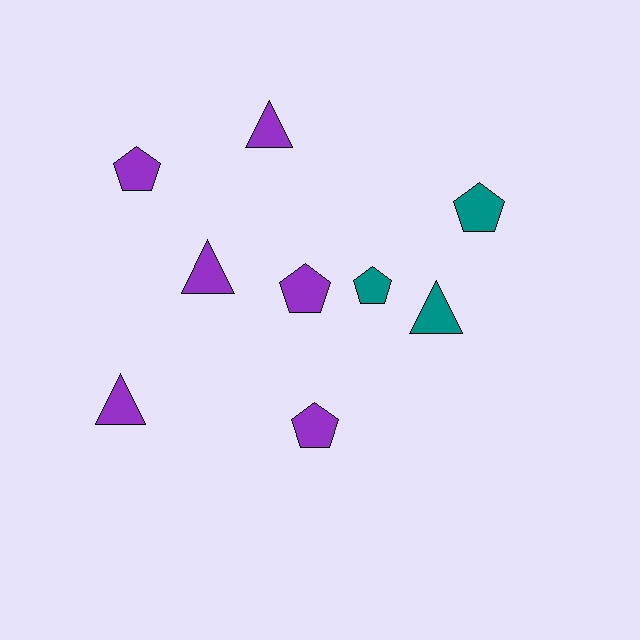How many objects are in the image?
There are 9 objects.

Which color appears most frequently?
Purple, with 6 objects.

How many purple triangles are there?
There are 3 purple triangles.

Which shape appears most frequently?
Pentagon, with 5 objects.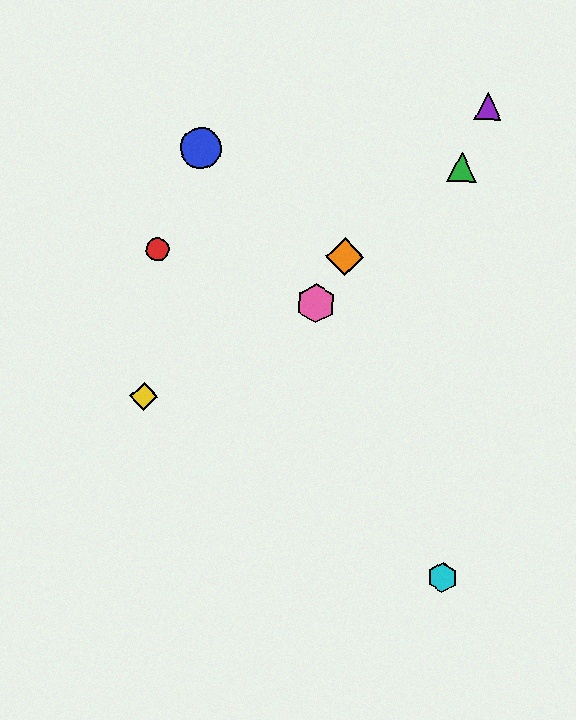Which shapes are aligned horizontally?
The red circle, the orange diamond are aligned horizontally.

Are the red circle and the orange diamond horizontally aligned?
Yes, both are at y≈249.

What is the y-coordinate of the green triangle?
The green triangle is at y≈167.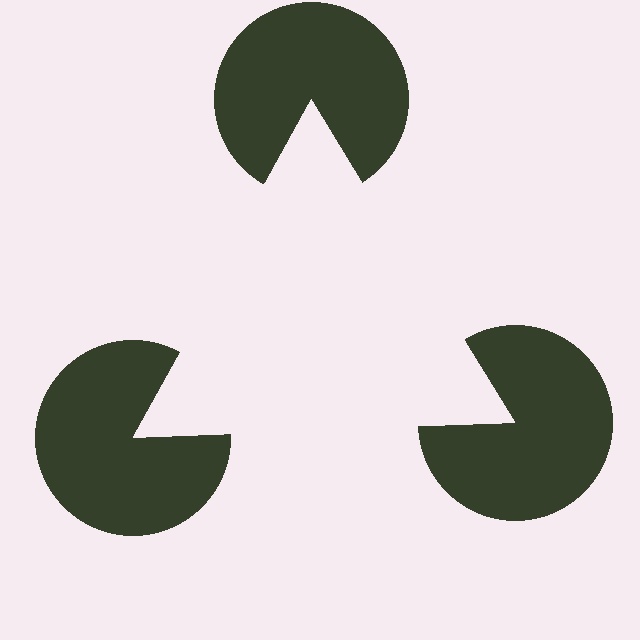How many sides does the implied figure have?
3 sides.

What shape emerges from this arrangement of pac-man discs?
An illusory triangle — its edges are inferred from the aligned wedge cuts in the pac-man discs, not physically drawn.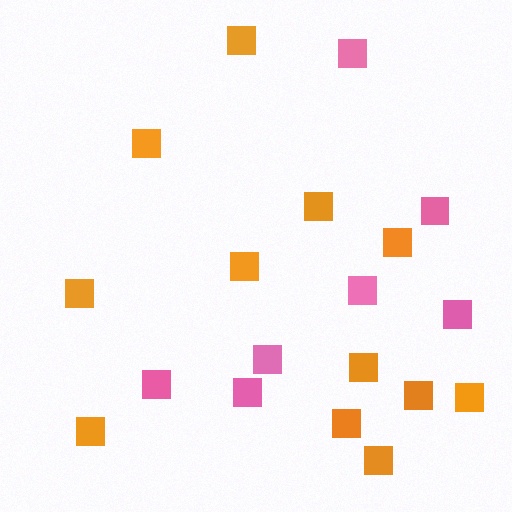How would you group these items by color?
There are 2 groups: one group of orange squares (12) and one group of pink squares (7).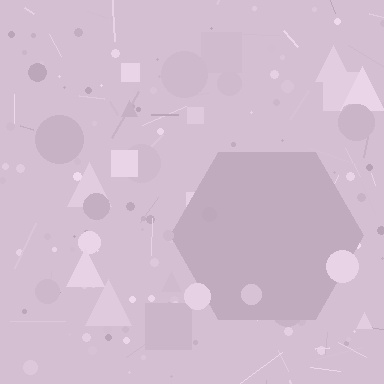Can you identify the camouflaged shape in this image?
The camouflaged shape is a hexagon.